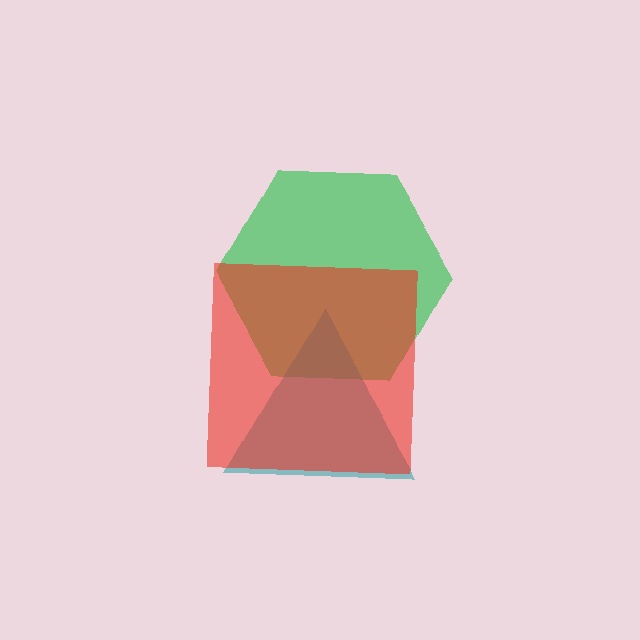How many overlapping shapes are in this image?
There are 3 overlapping shapes in the image.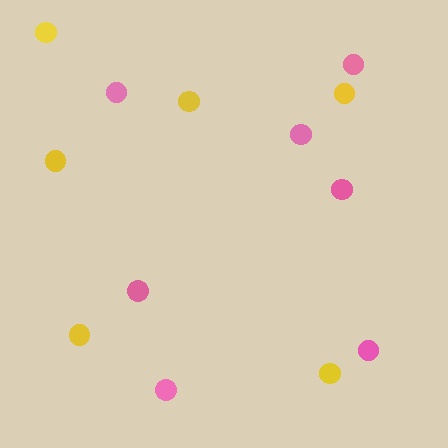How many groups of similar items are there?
There are 2 groups: one group of pink circles (7) and one group of yellow circles (6).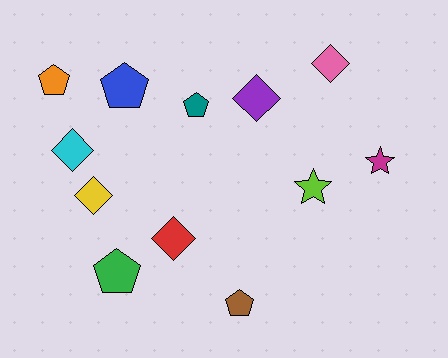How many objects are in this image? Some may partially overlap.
There are 12 objects.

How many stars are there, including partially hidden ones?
There are 2 stars.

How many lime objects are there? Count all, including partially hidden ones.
There is 1 lime object.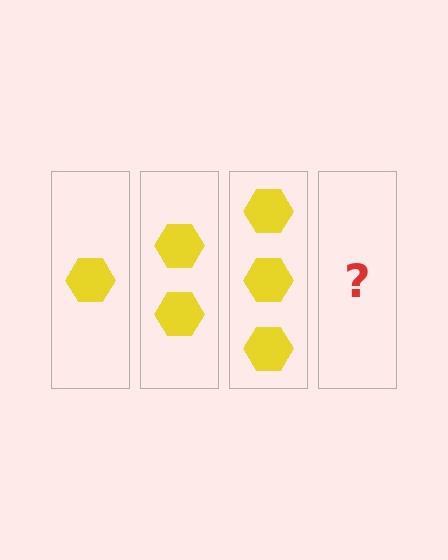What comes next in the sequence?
The next element should be 4 hexagons.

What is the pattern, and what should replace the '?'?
The pattern is that each step adds one more hexagon. The '?' should be 4 hexagons.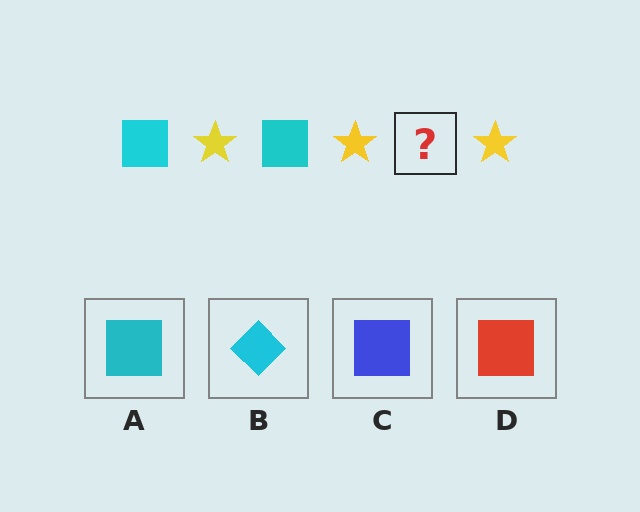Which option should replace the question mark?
Option A.